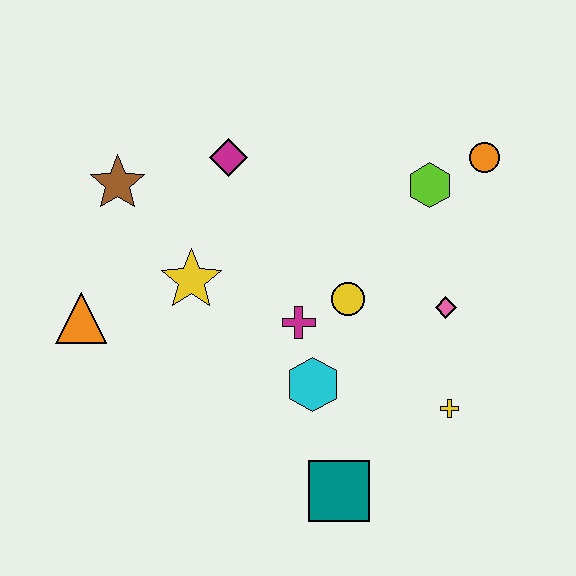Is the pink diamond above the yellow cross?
Yes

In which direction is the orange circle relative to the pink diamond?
The orange circle is above the pink diamond.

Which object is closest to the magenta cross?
The yellow circle is closest to the magenta cross.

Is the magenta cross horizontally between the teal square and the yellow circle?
No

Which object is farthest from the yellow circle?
The orange triangle is farthest from the yellow circle.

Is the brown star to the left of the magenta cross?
Yes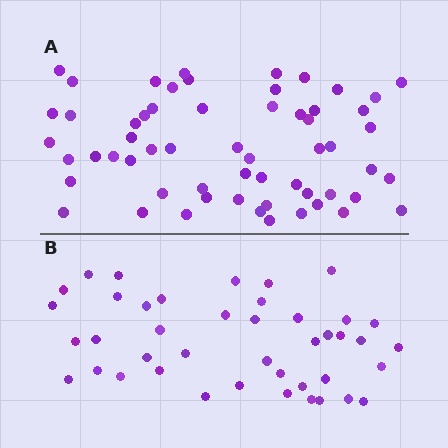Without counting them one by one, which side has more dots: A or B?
Region A (the top region) has more dots.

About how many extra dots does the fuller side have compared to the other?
Region A has approximately 15 more dots than region B.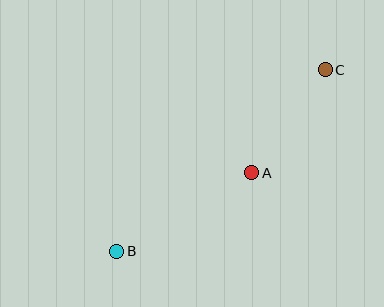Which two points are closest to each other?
Points A and C are closest to each other.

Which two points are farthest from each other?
Points B and C are farthest from each other.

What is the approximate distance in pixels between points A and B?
The distance between A and B is approximately 156 pixels.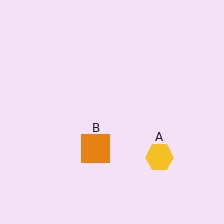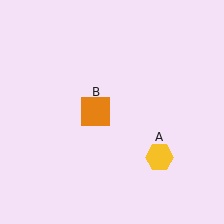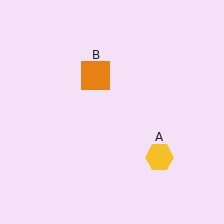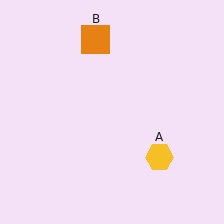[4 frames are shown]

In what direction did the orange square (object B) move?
The orange square (object B) moved up.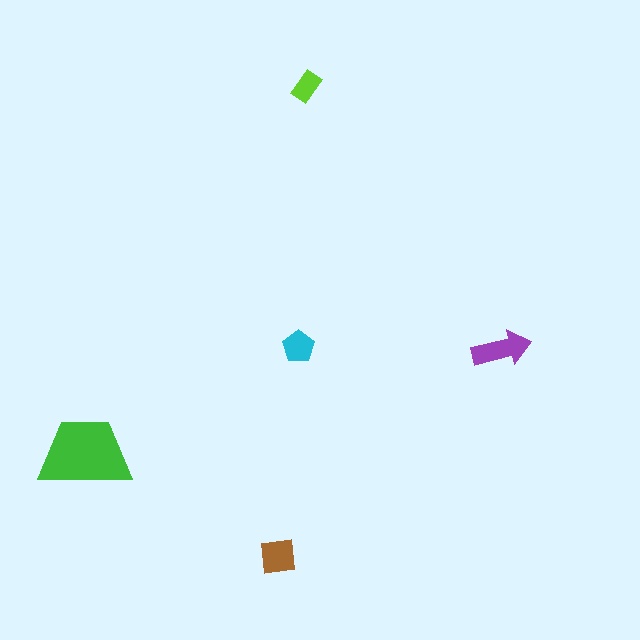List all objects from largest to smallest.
The green trapezoid, the purple arrow, the brown square, the cyan pentagon, the lime rectangle.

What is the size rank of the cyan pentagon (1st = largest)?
4th.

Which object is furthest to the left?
The green trapezoid is leftmost.